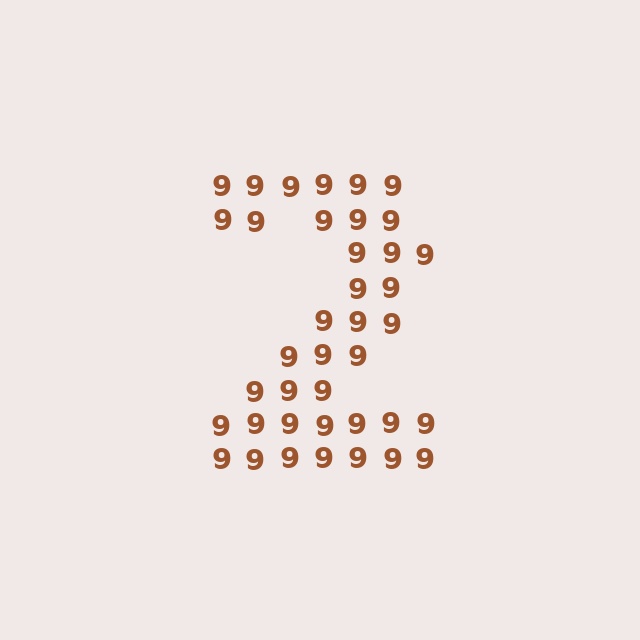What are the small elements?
The small elements are digit 9's.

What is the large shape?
The large shape is the digit 2.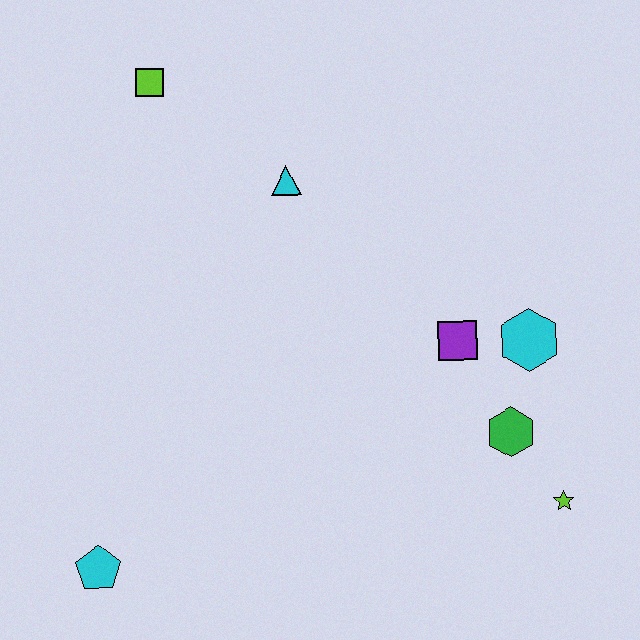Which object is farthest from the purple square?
The cyan pentagon is farthest from the purple square.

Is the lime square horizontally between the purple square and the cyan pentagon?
Yes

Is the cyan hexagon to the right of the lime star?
No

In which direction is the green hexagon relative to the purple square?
The green hexagon is below the purple square.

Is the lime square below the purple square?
No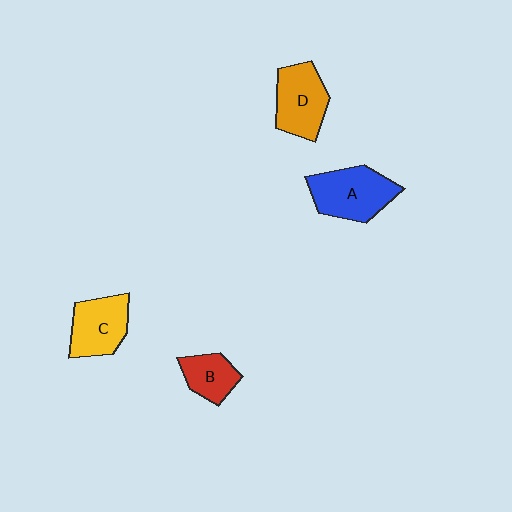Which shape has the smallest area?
Shape B (red).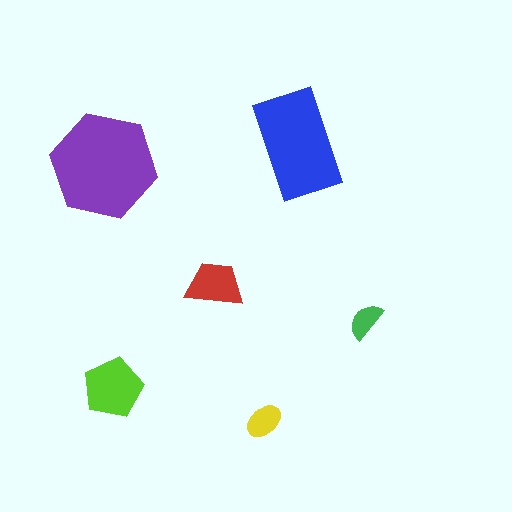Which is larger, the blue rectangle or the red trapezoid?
The blue rectangle.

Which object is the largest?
The purple hexagon.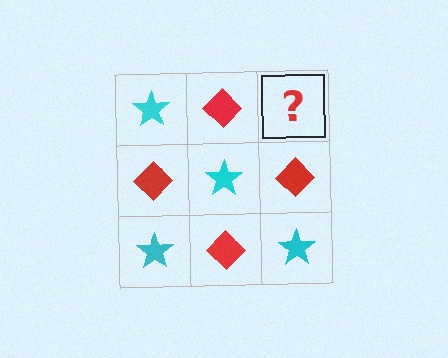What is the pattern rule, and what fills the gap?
The rule is that it alternates cyan star and red diamond in a checkerboard pattern. The gap should be filled with a cyan star.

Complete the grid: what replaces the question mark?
The question mark should be replaced with a cyan star.